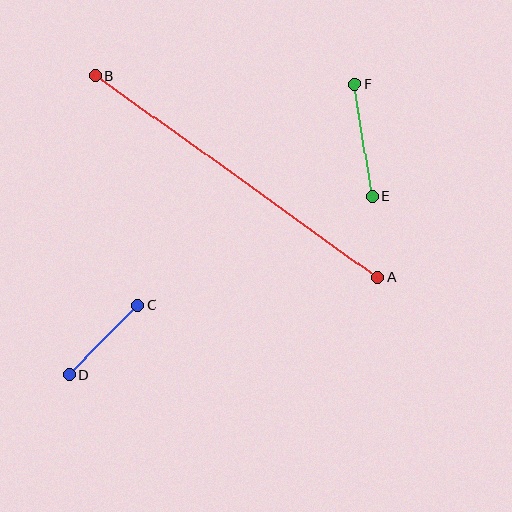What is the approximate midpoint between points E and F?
The midpoint is at approximately (363, 140) pixels.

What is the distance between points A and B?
The distance is approximately 347 pixels.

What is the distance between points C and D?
The distance is approximately 98 pixels.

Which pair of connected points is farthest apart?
Points A and B are farthest apart.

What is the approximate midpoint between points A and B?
The midpoint is at approximately (237, 177) pixels.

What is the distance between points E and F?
The distance is approximately 114 pixels.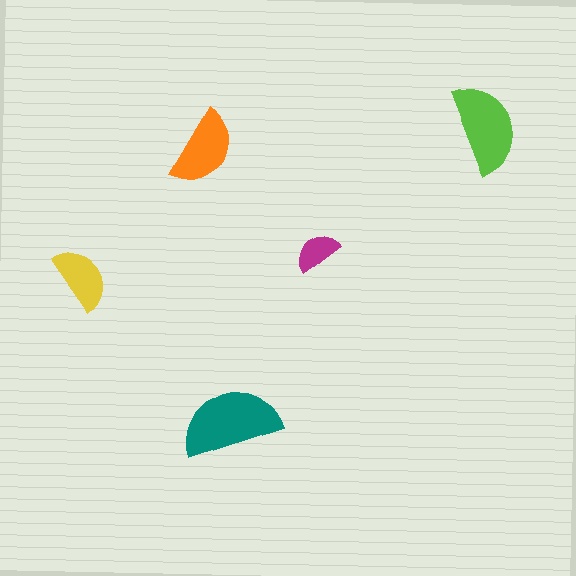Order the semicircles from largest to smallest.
the teal one, the lime one, the orange one, the yellow one, the magenta one.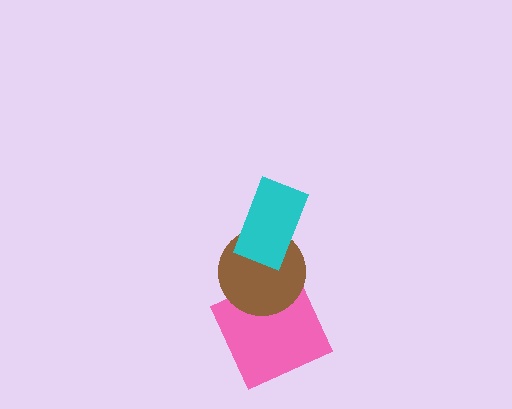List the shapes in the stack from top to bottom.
From top to bottom: the cyan rectangle, the brown circle, the pink square.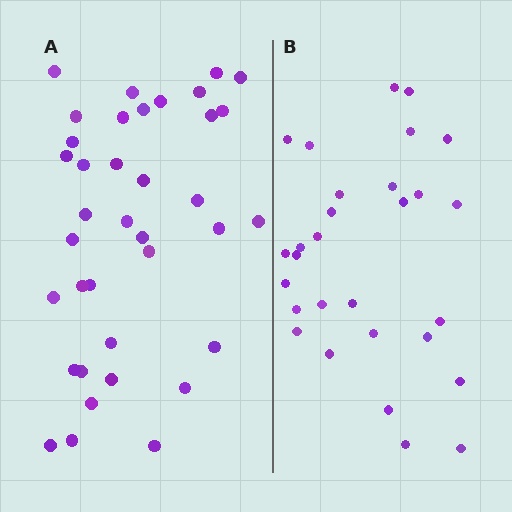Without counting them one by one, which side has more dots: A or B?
Region A (the left region) has more dots.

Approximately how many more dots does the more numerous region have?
Region A has roughly 8 or so more dots than region B.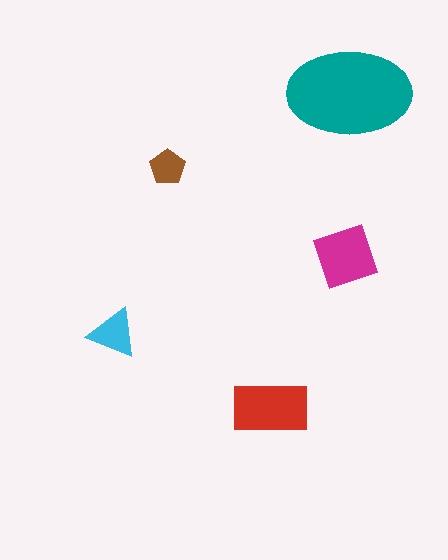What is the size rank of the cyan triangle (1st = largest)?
4th.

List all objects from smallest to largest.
The brown pentagon, the cyan triangle, the magenta diamond, the red rectangle, the teal ellipse.